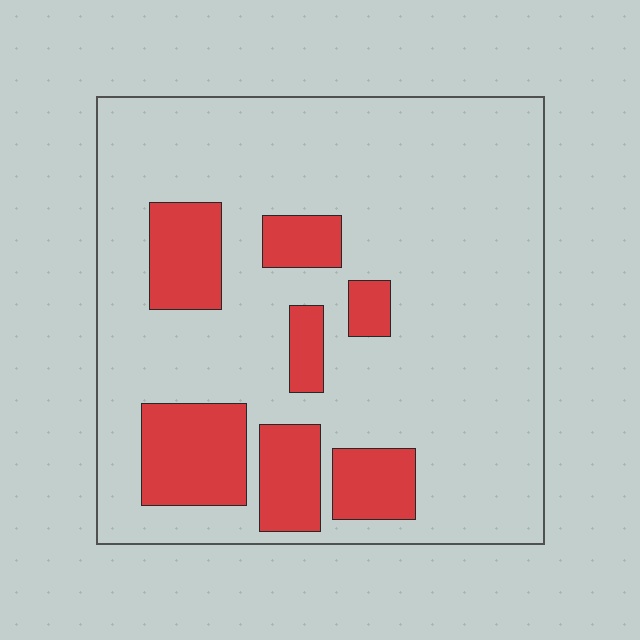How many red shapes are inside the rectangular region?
7.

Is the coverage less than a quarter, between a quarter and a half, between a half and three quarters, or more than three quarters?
Less than a quarter.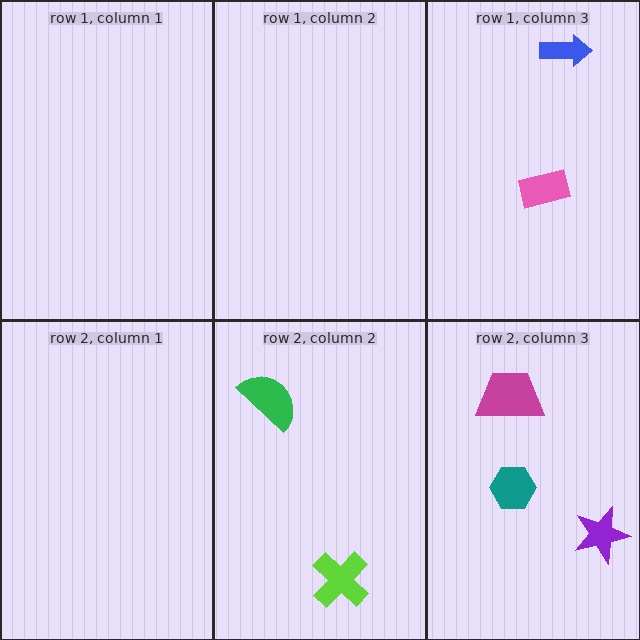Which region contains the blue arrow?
The row 1, column 3 region.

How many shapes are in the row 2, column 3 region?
3.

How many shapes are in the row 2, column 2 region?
2.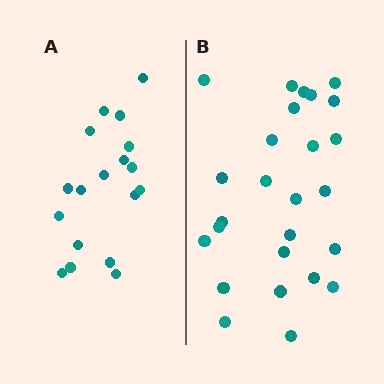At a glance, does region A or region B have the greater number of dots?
Region B (the right region) has more dots.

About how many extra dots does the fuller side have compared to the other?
Region B has roughly 8 or so more dots than region A.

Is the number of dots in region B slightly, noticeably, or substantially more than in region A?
Region B has noticeably more, but not dramatically so. The ratio is roughly 1.4 to 1.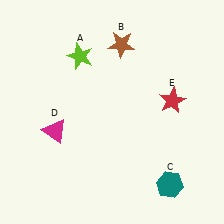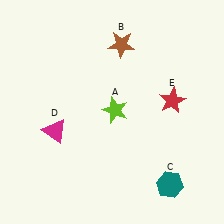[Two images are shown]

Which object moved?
The lime star (A) moved down.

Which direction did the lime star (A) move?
The lime star (A) moved down.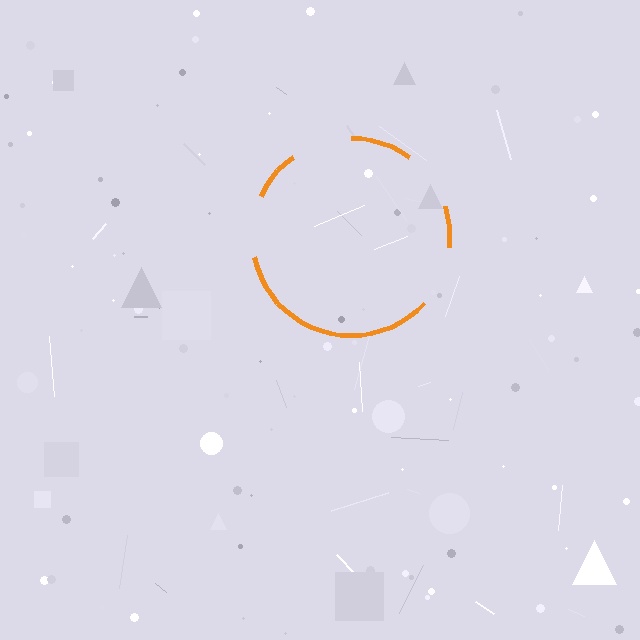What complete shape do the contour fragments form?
The contour fragments form a circle.